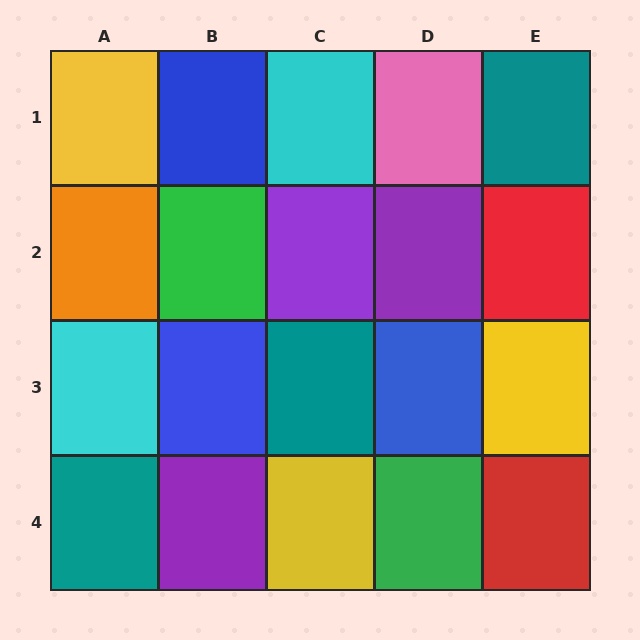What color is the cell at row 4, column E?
Red.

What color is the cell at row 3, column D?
Blue.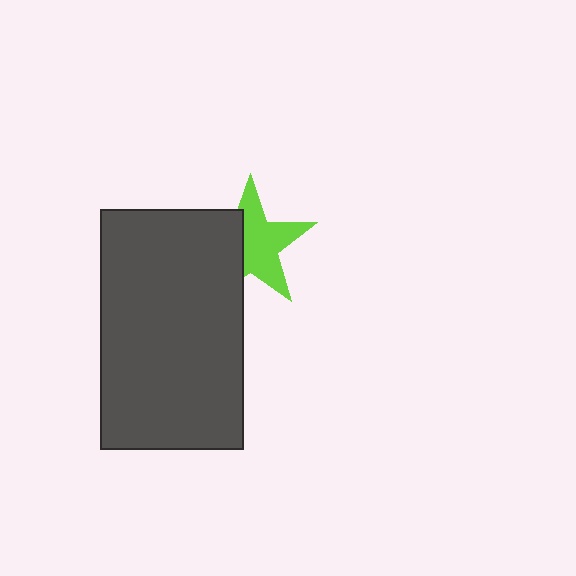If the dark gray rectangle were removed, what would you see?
You would see the complete lime star.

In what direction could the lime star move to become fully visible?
The lime star could move right. That would shift it out from behind the dark gray rectangle entirely.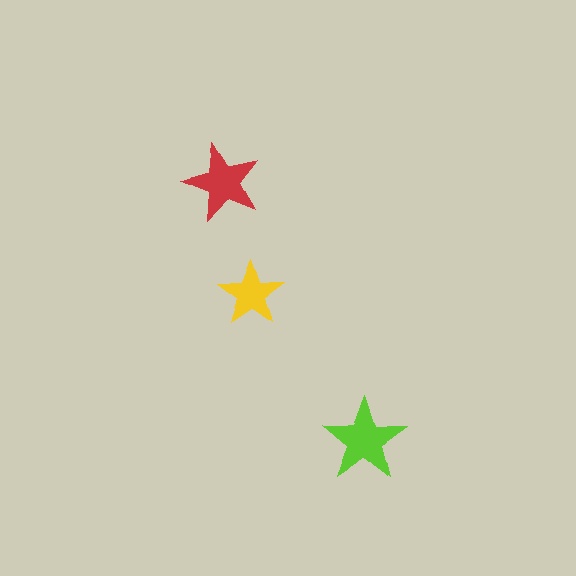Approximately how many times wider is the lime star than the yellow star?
About 1.5 times wider.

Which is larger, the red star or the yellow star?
The red one.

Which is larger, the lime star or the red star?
The lime one.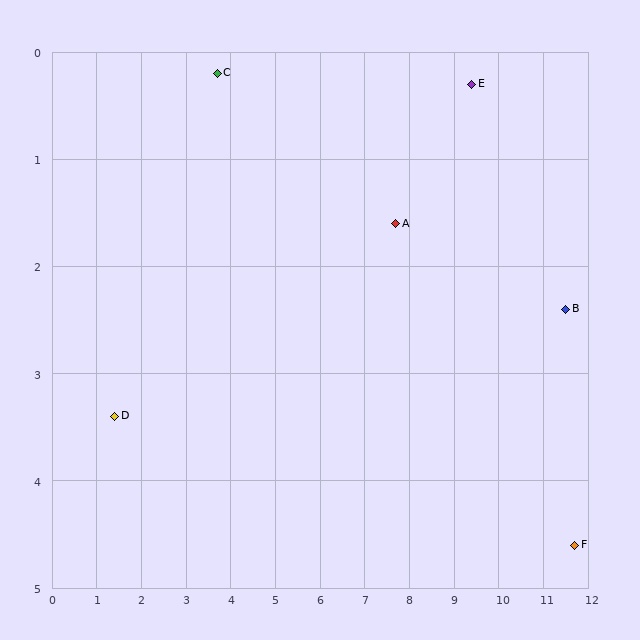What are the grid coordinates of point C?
Point C is at approximately (3.7, 0.2).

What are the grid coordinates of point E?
Point E is at approximately (9.4, 0.3).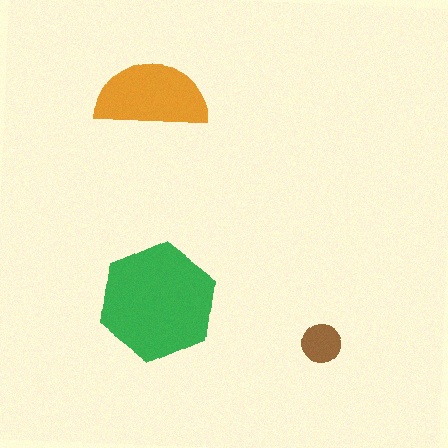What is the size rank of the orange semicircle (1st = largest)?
2nd.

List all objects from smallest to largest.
The brown circle, the orange semicircle, the green hexagon.